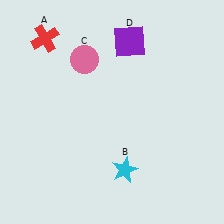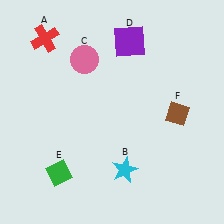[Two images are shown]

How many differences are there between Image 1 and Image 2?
There are 2 differences between the two images.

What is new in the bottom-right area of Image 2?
A brown diamond (F) was added in the bottom-right area of Image 2.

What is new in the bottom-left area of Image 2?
A green diamond (E) was added in the bottom-left area of Image 2.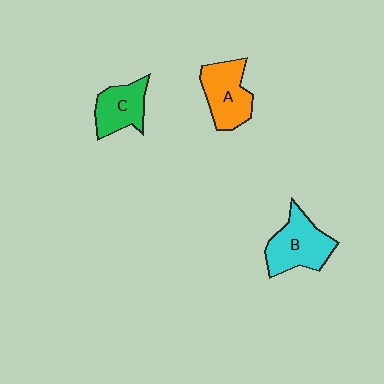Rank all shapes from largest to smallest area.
From largest to smallest: B (cyan), A (orange), C (green).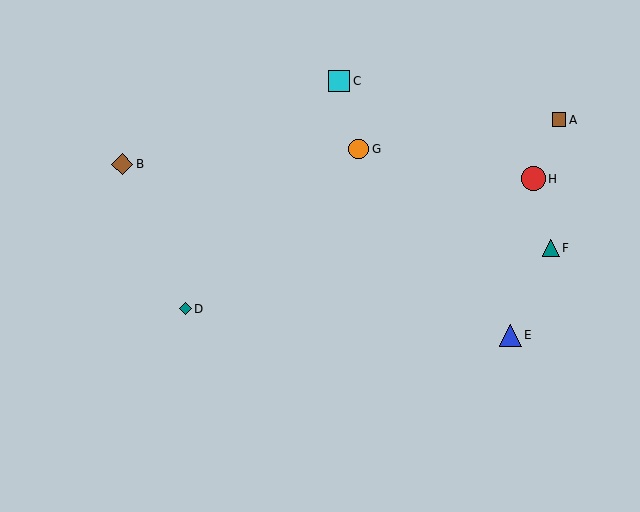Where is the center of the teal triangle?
The center of the teal triangle is at (551, 248).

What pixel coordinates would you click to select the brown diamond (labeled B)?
Click at (122, 164) to select the brown diamond B.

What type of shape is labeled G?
Shape G is an orange circle.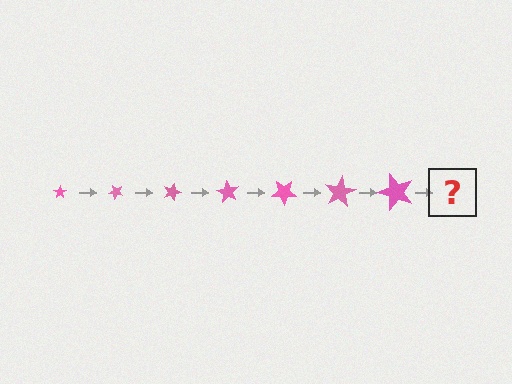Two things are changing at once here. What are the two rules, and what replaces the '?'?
The two rules are that the star grows larger each step and it rotates 45 degrees each step. The '?' should be a star, larger than the previous one and rotated 315 degrees from the start.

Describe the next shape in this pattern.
It should be a star, larger than the previous one and rotated 315 degrees from the start.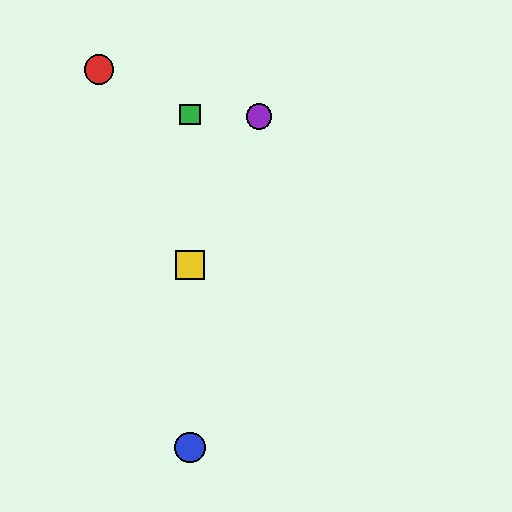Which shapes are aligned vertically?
The blue circle, the green square, the yellow square are aligned vertically.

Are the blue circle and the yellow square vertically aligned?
Yes, both are at x≈190.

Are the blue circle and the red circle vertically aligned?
No, the blue circle is at x≈190 and the red circle is at x≈99.